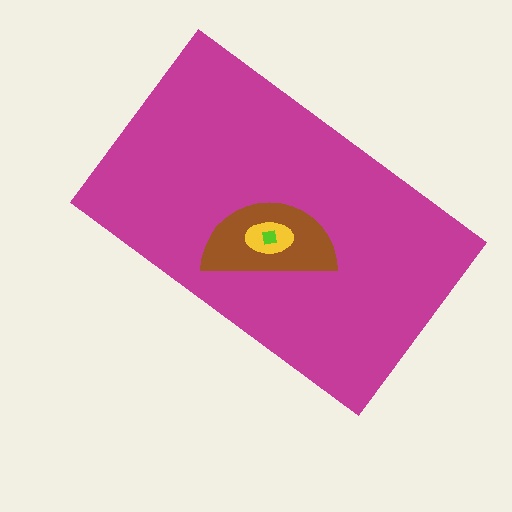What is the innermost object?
The lime square.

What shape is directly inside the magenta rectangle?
The brown semicircle.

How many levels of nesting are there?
4.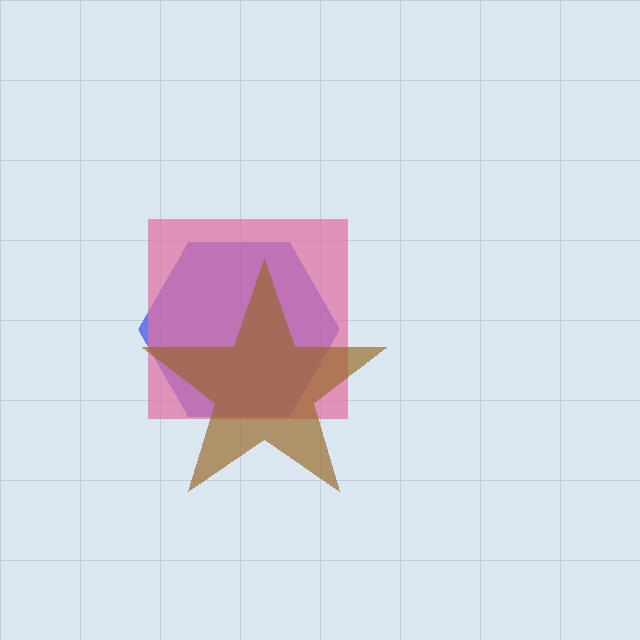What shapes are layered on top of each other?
The layered shapes are: a blue hexagon, a pink square, a brown star.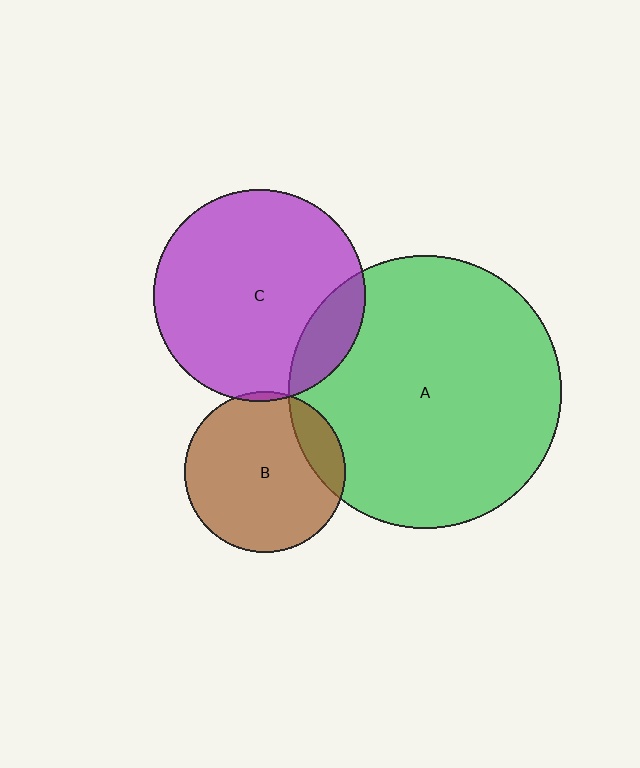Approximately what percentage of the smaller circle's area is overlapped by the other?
Approximately 5%.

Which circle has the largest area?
Circle A (green).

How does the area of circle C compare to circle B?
Approximately 1.7 times.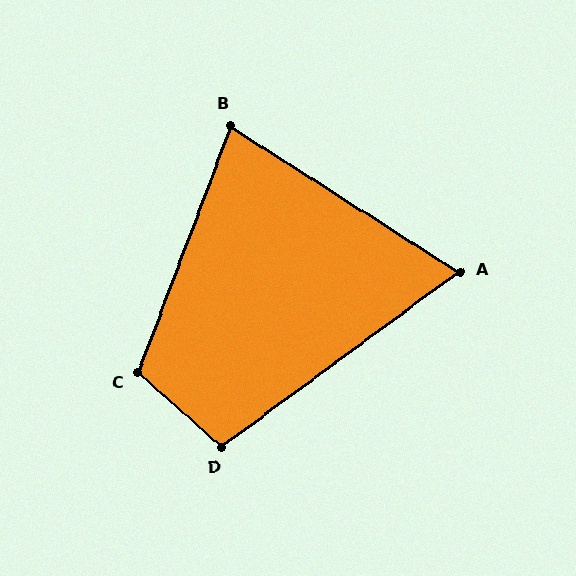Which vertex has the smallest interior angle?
A, at approximately 69 degrees.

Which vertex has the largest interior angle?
C, at approximately 111 degrees.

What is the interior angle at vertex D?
Approximately 102 degrees (obtuse).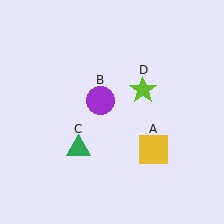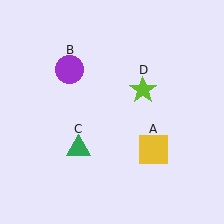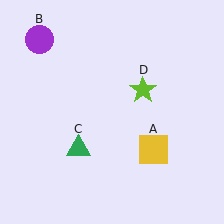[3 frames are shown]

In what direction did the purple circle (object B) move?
The purple circle (object B) moved up and to the left.